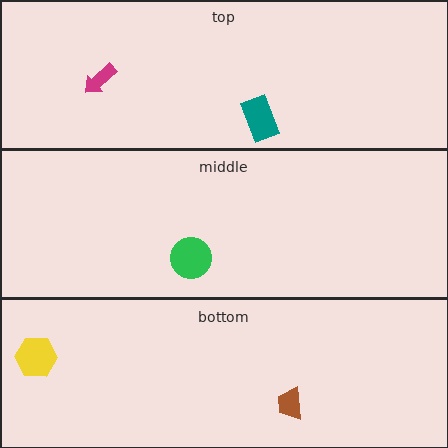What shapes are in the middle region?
The green circle.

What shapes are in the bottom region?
The yellow hexagon, the brown trapezoid.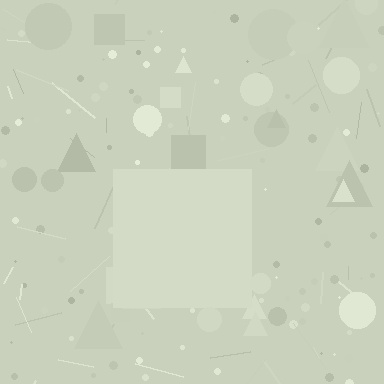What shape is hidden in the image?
A square is hidden in the image.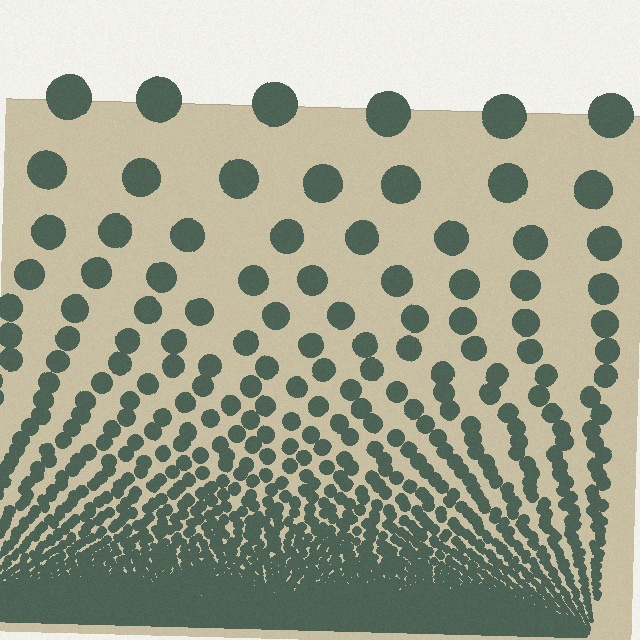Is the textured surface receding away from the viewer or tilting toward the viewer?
The surface appears to tilt toward the viewer. Texture elements get larger and sparser toward the top.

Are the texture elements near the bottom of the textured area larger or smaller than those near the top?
Smaller. The gradient is inverted — elements near the bottom are smaller and denser.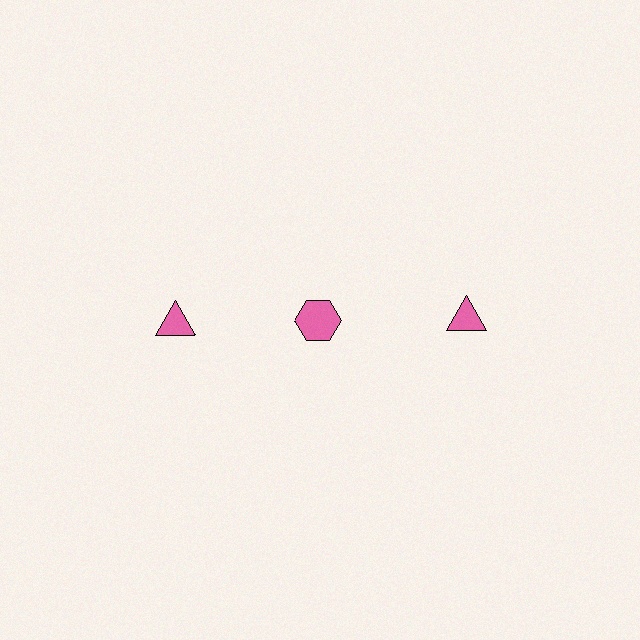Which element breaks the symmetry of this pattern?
The pink hexagon in the top row, second from left column breaks the symmetry. All other shapes are pink triangles.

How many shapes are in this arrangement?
There are 3 shapes arranged in a grid pattern.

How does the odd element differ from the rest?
It has a different shape: hexagon instead of triangle.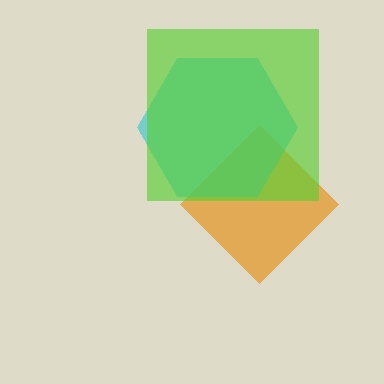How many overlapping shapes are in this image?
There are 3 overlapping shapes in the image.